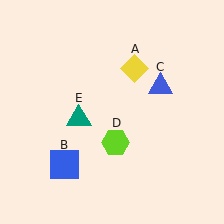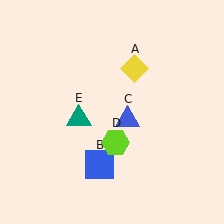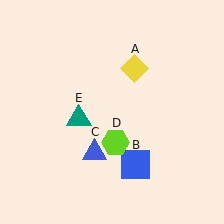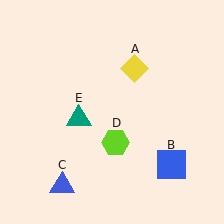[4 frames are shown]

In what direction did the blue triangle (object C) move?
The blue triangle (object C) moved down and to the left.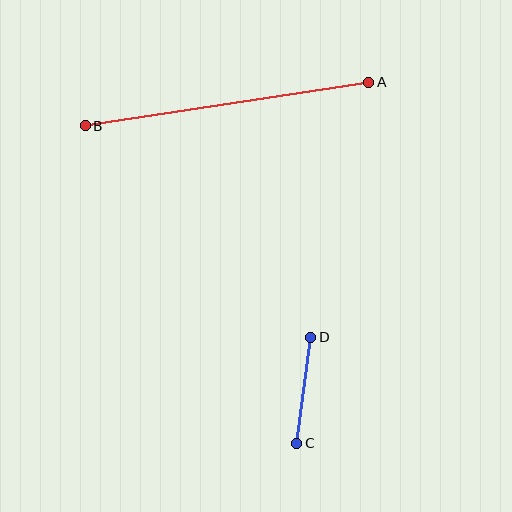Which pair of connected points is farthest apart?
Points A and B are farthest apart.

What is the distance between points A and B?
The distance is approximately 287 pixels.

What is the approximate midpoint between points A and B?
The midpoint is at approximately (227, 104) pixels.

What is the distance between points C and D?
The distance is approximately 107 pixels.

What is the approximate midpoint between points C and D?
The midpoint is at approximately (304, 390) pixels.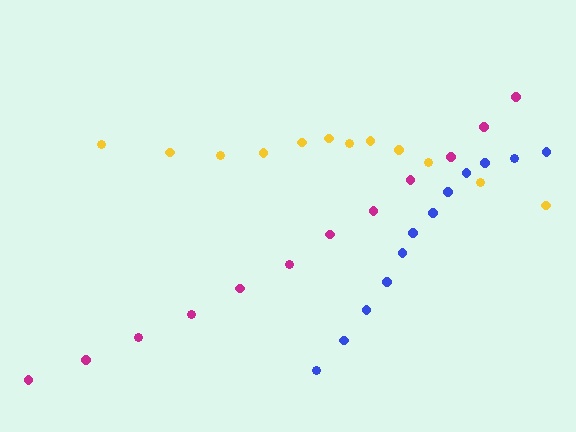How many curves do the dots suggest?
There are 3 distinct paths.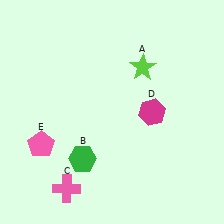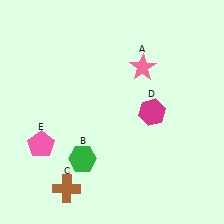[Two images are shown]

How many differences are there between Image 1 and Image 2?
There are 2 differences between the two images.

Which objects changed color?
A changed from lime to pink. C changed from pink to brown.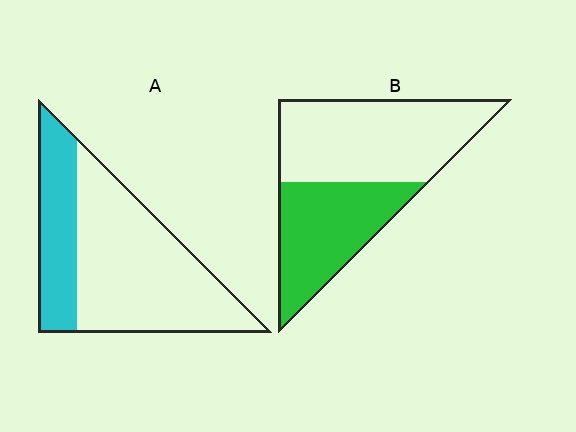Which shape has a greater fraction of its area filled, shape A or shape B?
Shape B.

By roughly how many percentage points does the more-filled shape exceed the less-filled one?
By roughly 10 percentage points (B over A).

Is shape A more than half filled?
No.